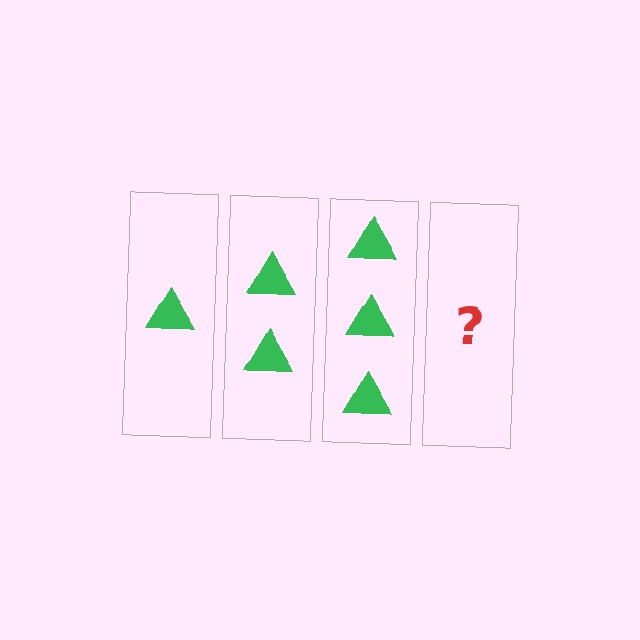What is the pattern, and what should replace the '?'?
The pattern is that each step adds one more triangle. The '?' should be 4 triangles.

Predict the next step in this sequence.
The next step is 4 triangles.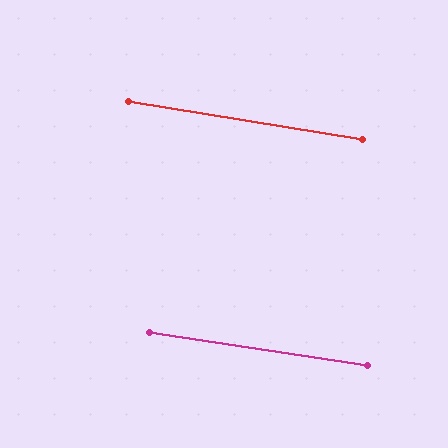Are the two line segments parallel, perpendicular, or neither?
Parallel — their directions differ by only 0.6°.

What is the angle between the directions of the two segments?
Approximately 1 degree.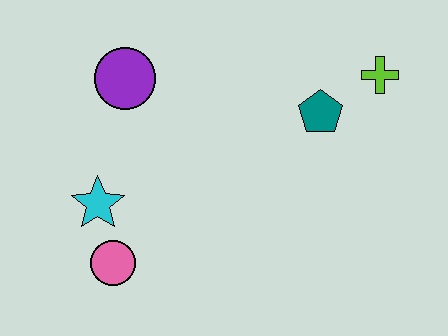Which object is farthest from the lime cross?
The pink circle is farthest from the lime cross.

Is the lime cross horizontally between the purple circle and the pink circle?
No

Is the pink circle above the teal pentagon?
No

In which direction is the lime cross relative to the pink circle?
The lime cross is to the right of the pink circle.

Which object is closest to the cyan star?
The pink circle is closest to the cyan star.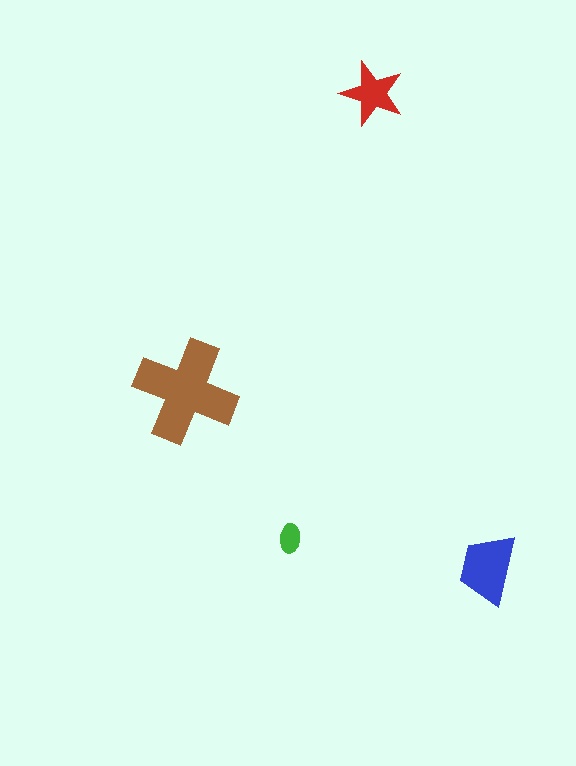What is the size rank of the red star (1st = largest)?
3rd.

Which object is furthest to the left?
The brown cross is leftmost.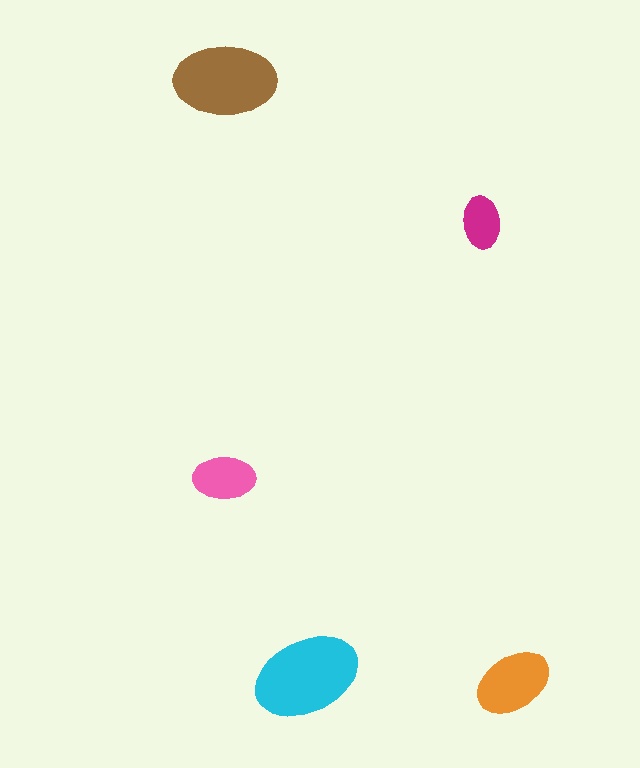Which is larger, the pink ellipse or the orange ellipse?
The orange one.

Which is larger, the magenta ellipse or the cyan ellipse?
The cyan one.